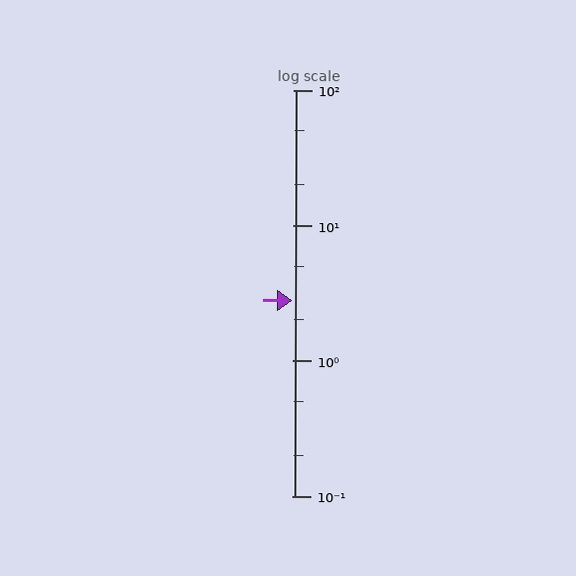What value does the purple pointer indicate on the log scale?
The pointer indicates approximately 2.8.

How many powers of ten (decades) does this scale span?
The scale spans 3 decades, from 0.1 to 100.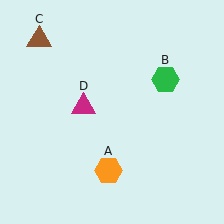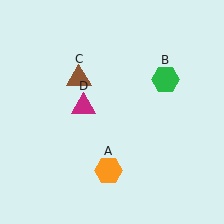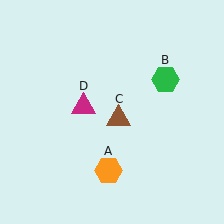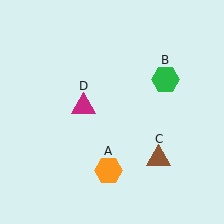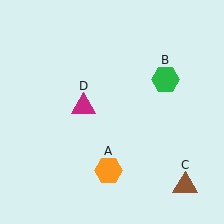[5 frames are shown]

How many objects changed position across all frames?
1 object changed position: brown triangle (object C).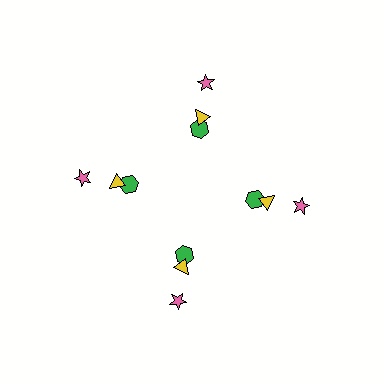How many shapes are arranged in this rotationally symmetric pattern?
There are 12 shapes, arranged in 4 groups of 3.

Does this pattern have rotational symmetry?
Yes, this pattern has 4-fold rotational symmetry. It looks the same after rotating 90 degrees around the center.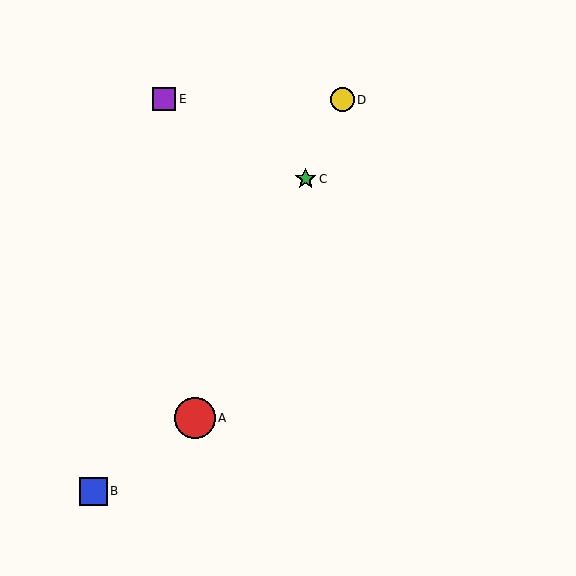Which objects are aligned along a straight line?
Objects A, C, D are aligned along a straight line.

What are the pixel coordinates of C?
Object C is at (306, 179).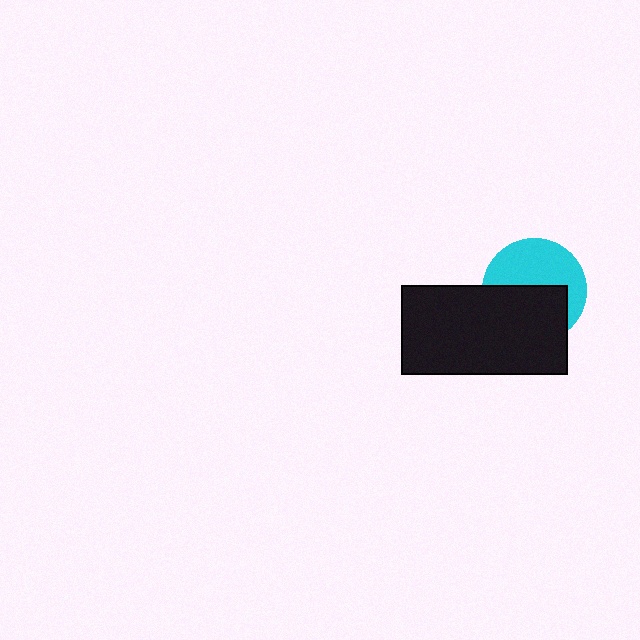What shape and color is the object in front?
The object in front is a black rectangle.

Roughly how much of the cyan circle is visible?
About half of it is visible (roughly 51%).